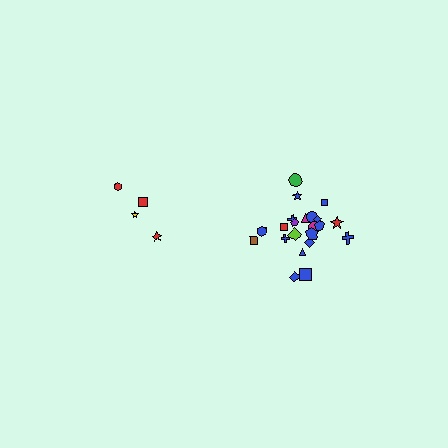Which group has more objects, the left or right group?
The right group.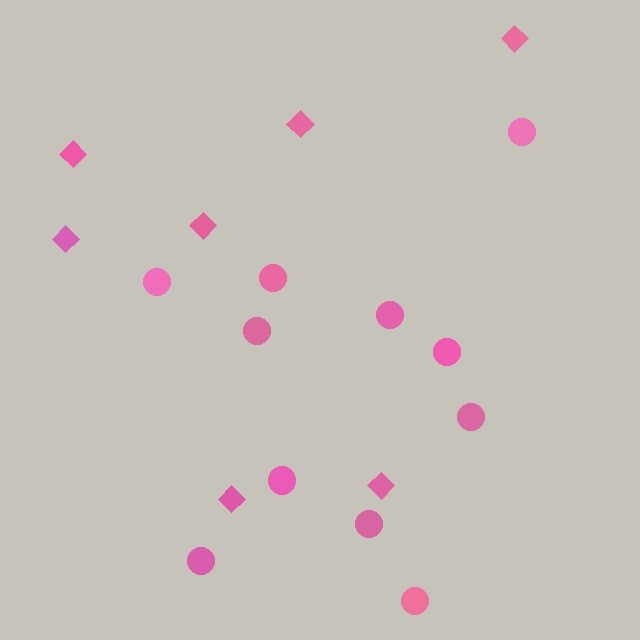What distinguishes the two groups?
There are 2 groups: one group of diamonds (7) and one group of circles (11).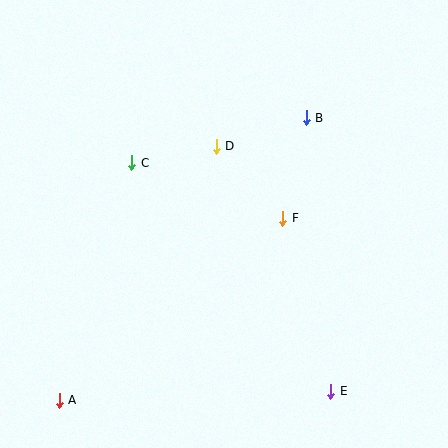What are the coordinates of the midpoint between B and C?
The midpoint between B and C is at (219, 140).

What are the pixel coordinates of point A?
Point A is at (60, 401).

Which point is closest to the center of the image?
Point F at (283, 218) is closest to the center.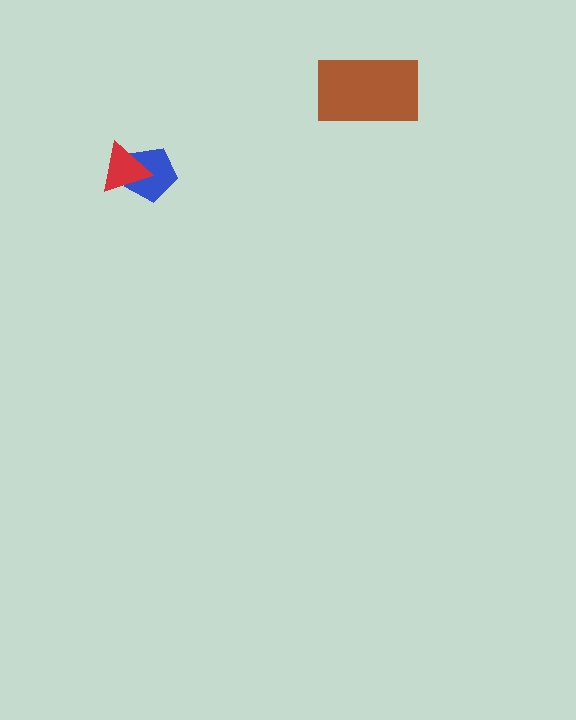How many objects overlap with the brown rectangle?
0 objects overlap with the brown rectangle.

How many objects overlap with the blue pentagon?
1 object overlaps with the blue pentagon.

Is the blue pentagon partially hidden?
Yes, it is partially covered by another shape.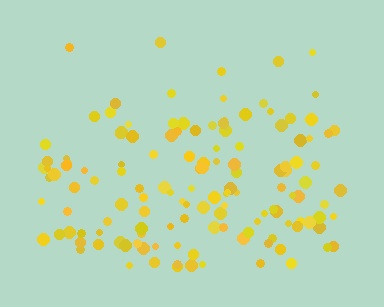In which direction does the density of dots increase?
From top to bottom, with the bottom side densest.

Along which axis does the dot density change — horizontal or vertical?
Vertical.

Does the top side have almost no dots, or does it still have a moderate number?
Still a moderate number, just noticeably fewer than the bottom.